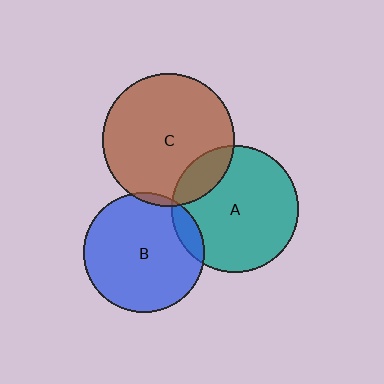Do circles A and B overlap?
Yes.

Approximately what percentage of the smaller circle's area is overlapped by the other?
Approximately 10%.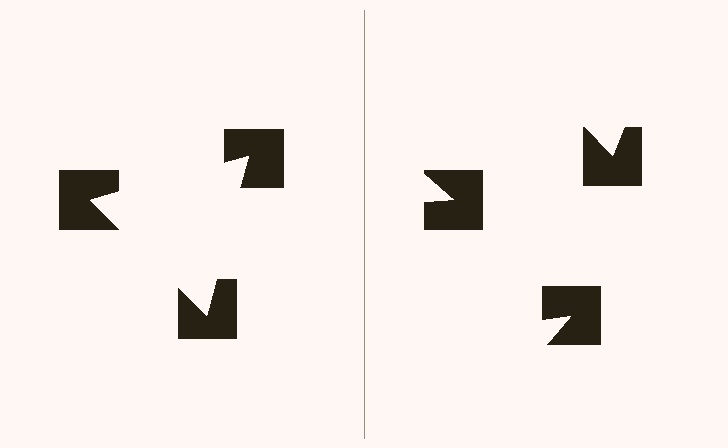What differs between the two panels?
The notched squares are positioned identically on both sides; only the wedge orientations differ. On the left they align to a triangle; on the right they are misaligned.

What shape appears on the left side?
An illusory triangle.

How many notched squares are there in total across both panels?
6 — 3 on each side.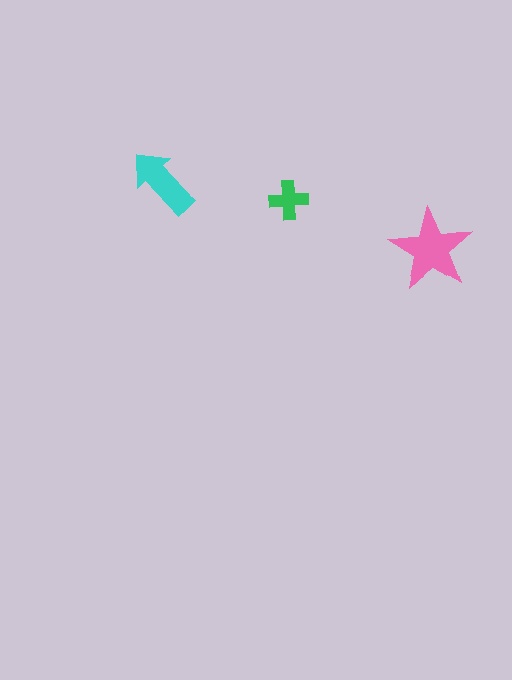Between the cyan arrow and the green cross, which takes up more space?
The cyan arrow.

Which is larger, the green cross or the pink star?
The pink star.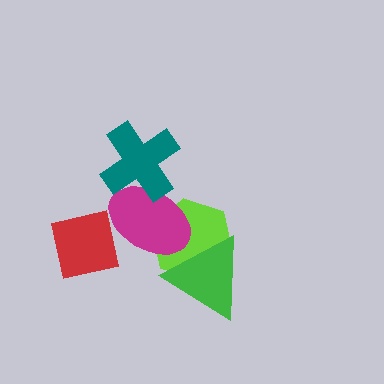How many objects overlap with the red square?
1 object overlaps with the red square.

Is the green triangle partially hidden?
No, no other shape covers it.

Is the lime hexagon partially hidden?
Yes, it is partially covered by another shape.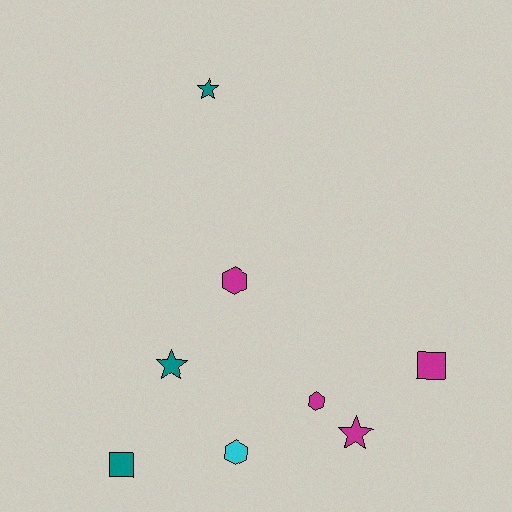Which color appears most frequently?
Magenta, with 4 objects.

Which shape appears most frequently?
Hexagon, with 3 objects.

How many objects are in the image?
There are 8 objects.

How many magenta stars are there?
There is 1 magenta star.